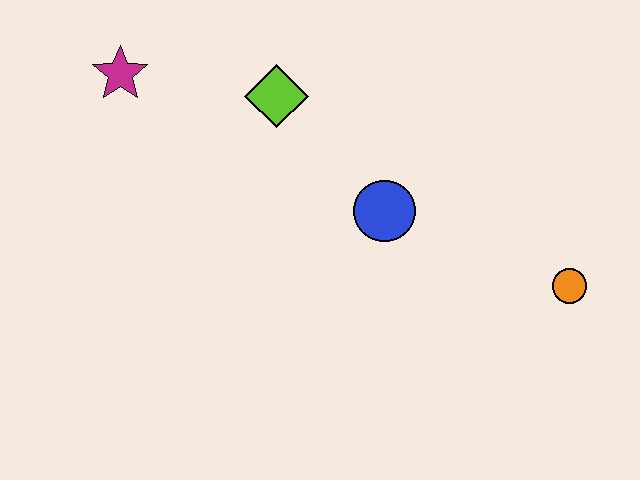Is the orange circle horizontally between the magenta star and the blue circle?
No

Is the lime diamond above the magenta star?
No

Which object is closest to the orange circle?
The blue circle is closest to the orange circle.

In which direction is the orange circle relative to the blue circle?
The orange circle is to the right of the blue circle.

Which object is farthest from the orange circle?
The magenta star is farthest from the orange circle.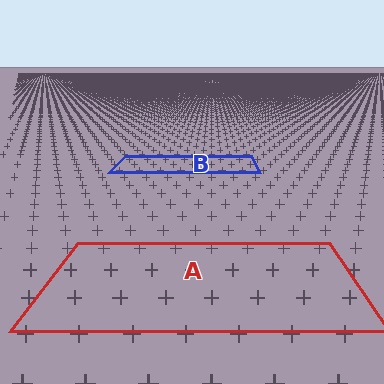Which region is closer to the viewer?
Region A is closer. The texture elements there are larger and more spread out.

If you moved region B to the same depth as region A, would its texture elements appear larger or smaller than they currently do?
They would appear larger. At a closer depth, the same texture elements are projected at a bigger on-screen size.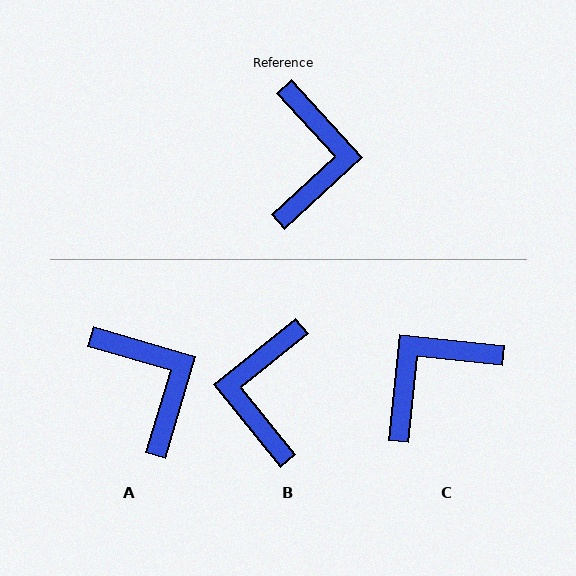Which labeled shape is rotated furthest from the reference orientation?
B, about 176 degrees away.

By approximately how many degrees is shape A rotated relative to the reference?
Approximately 31 degrees counter-clockwise.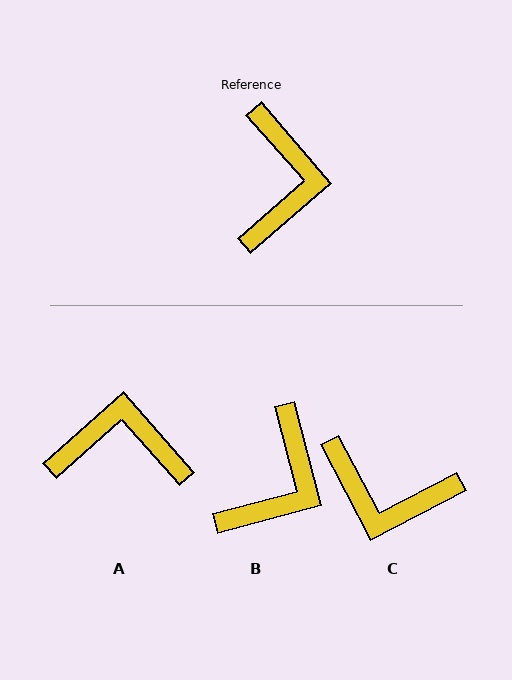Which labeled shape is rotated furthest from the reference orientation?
C, about 103 degrees away.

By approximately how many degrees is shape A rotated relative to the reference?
Approximately 91 degrees counter-clockwise.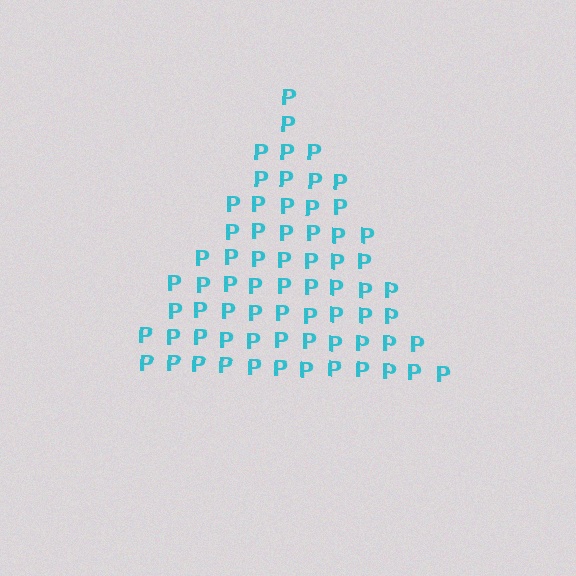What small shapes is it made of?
It is made of small letter P's.